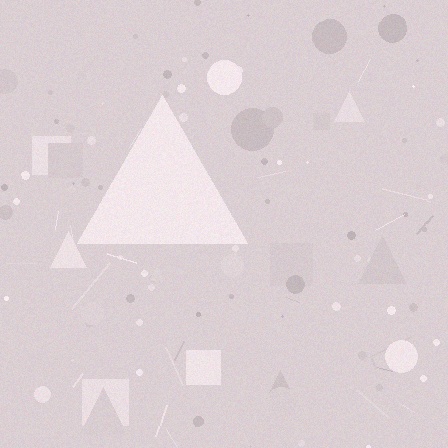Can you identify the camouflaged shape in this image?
The camouflaged shape is a triangle.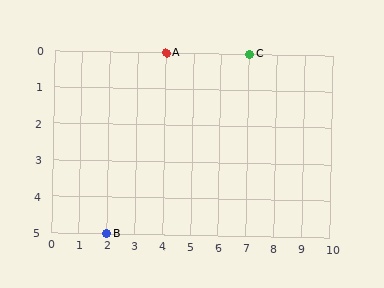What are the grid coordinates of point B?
Point B is at grid coordinates (2, 5).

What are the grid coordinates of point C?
Point C is at grid coordinates (7, 0).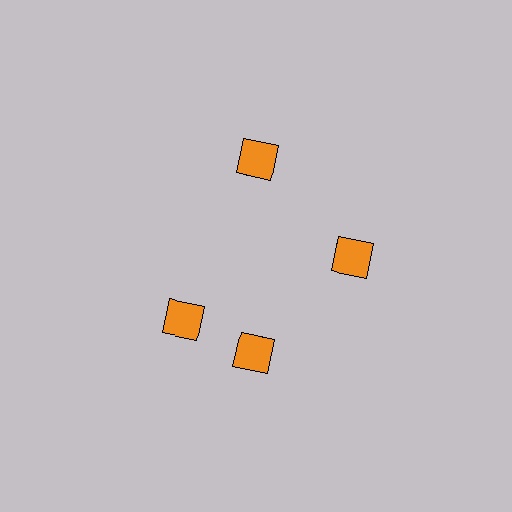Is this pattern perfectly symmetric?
No. The 4 orange diamonds are arranged in a ring, but one element near the 9 o'clock position is rotated out of alignment along the ring, breaking the 4-fold rotational symmetry.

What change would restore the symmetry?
The symmetry would be restored by rotating it back into even spacing with its neighbors so that all 4 diamonds sit at equal angles and equal distance from the center.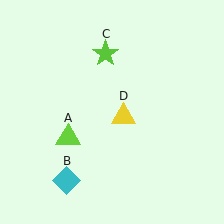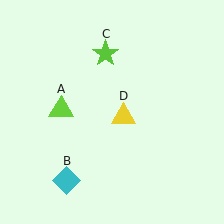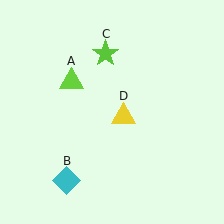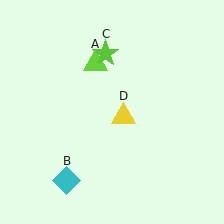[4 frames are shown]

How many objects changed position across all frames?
1 object changed position: lime triangle (object A).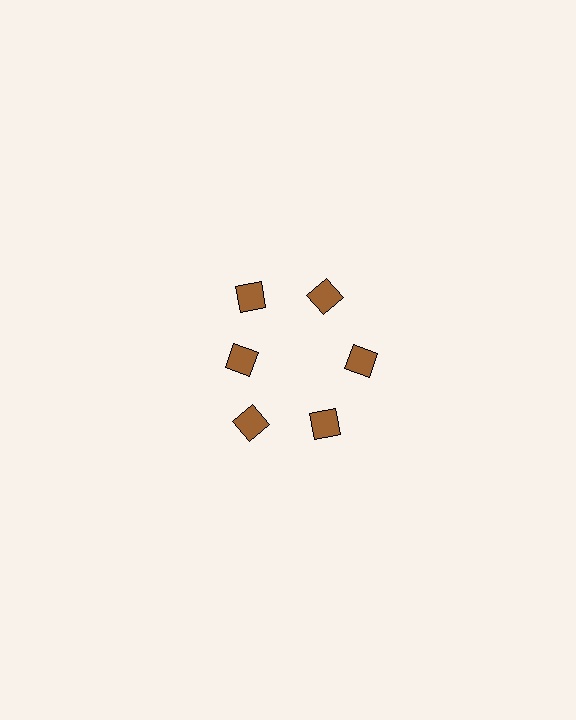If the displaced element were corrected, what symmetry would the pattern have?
It would have 6-fold rotational symmetry — the pattern would map onto itself every 60 degrees.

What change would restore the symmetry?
The symmetry would be restored by moving it outward, back onto the ring so that all 6 squares sit at equal angles and equal distance from the center.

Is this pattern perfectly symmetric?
No. The 6 brown squares are arranged in a ring, but one element near the 9 o'clock position is pulled inward toward the center, breaking the 6-fold rotational symmetry.